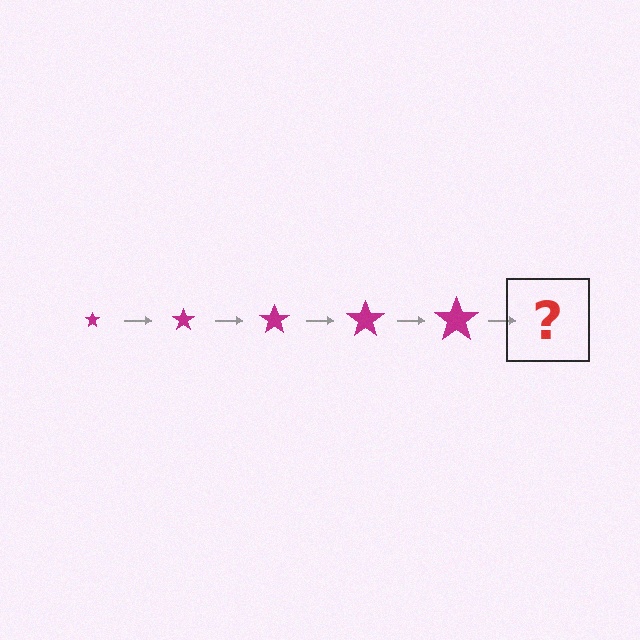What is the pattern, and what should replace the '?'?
The pattern is that the star gets progressively larger each step. The '?' should be a magenta star, larger than the previous one.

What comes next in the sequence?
The next element should be a magenta star, larger than the previous one.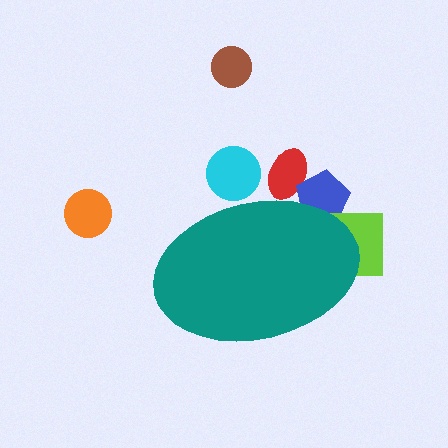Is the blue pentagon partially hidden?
Yes, the blue pentagon is partially hidden behind the teal ellipse.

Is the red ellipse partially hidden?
Yes, the red ellipse is partially hidden behind the teal ellipse.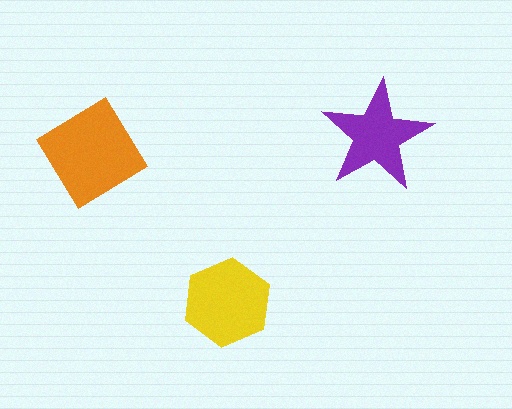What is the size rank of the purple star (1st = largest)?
3rd.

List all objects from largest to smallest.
The orange diamond, the yellow hexagon, the purple star.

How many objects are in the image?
There are 3 objects in the image.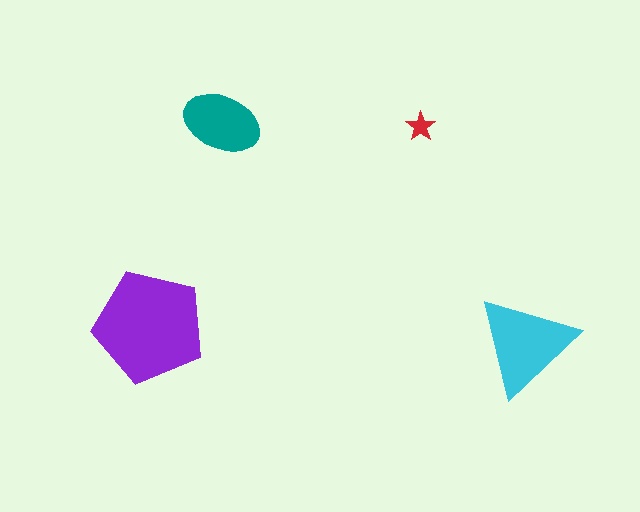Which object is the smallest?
The red star.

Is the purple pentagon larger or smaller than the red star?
Larger.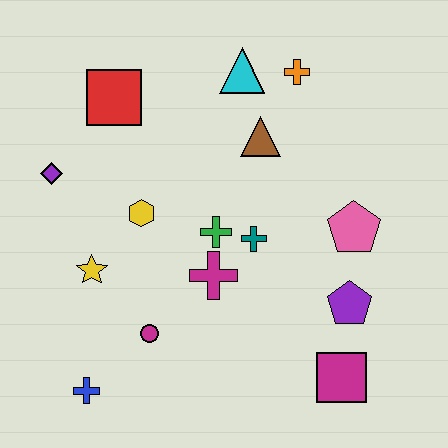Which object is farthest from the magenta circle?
The orange cross is farthest from the magenta circle.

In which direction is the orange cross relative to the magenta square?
The orange cross is above the magenta square.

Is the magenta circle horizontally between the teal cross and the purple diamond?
Yes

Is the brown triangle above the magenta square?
Yes